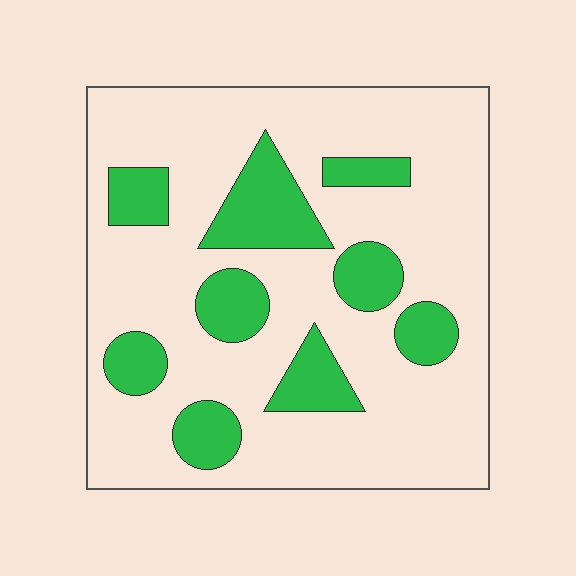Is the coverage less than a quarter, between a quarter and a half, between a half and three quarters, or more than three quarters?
Less than a quarter.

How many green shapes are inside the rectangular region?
9.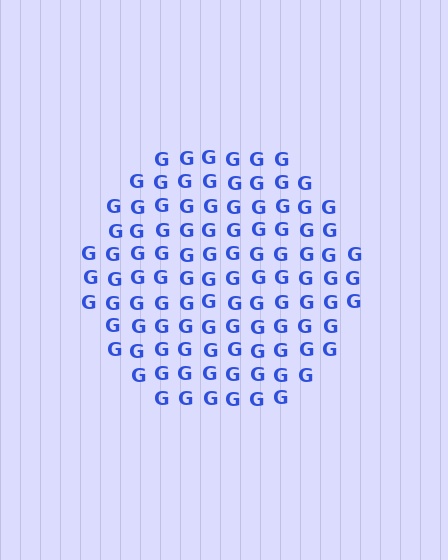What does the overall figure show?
The overall figure shows a circle.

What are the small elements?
The small elements are letter G's.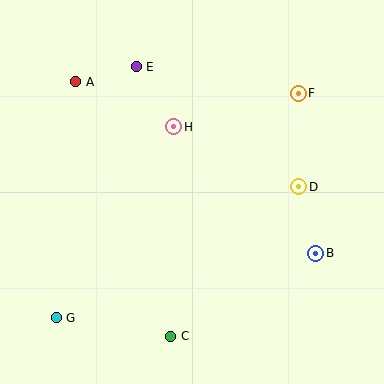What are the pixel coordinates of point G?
Point G is at (56, 318).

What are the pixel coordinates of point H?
Point H is at (174, 127).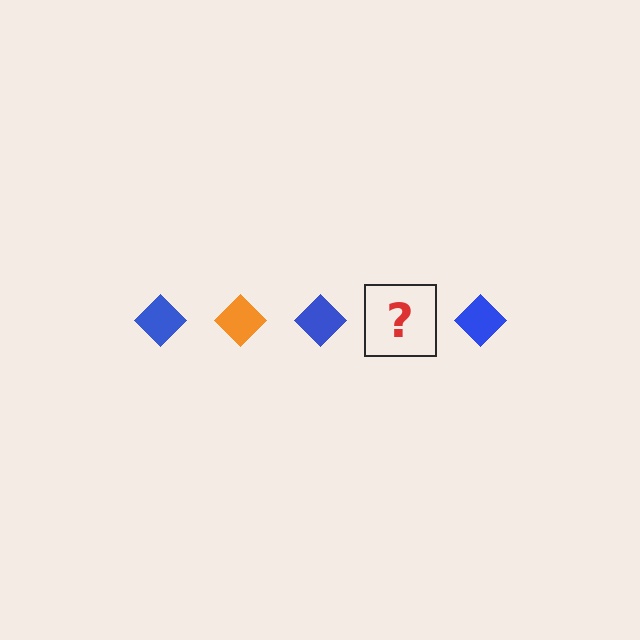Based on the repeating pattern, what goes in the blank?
The blank should be an orange diamond.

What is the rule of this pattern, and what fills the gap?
The rule is that the pattern cycles through blue, orange diamonds. The gap should be filled with an orange diamond.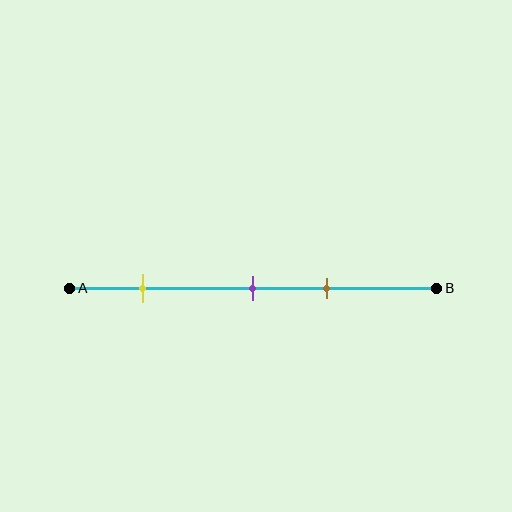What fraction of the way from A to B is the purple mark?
The purple mark is approximately 50% (0.5) of the way from A to B.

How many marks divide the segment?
There are 3 marks dividing the segment.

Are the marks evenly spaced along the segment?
No, the marks are not evenly spaced.